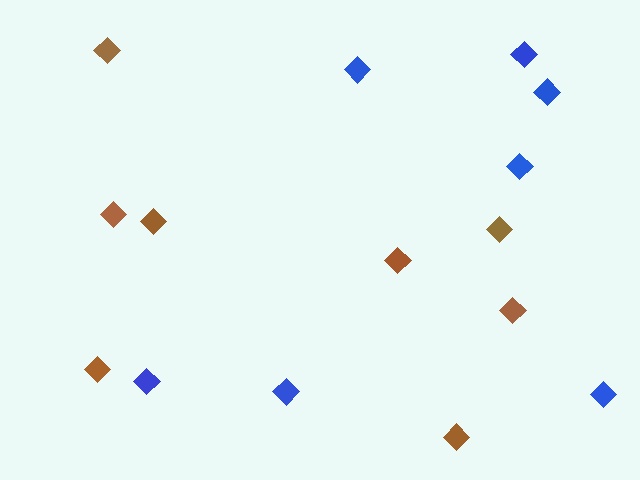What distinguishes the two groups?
There are 2 groups: one group of brown diamonds (8) and one group of blue diamonds (7).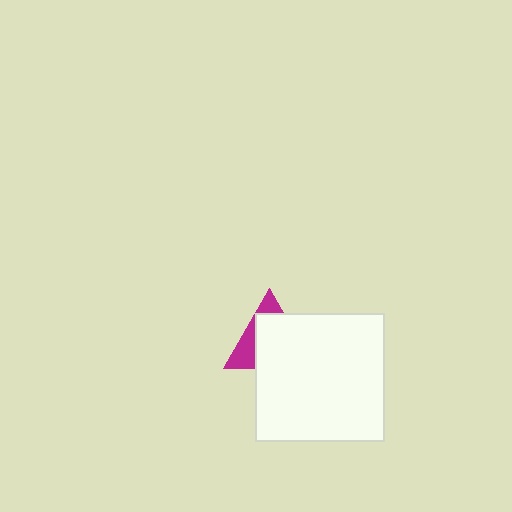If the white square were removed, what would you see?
You would see the complete magenta triangle.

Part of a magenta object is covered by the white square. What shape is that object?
It is a triangle.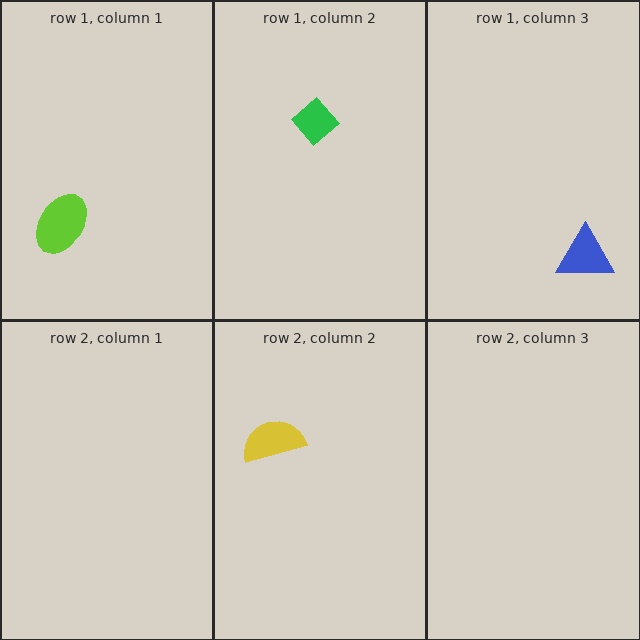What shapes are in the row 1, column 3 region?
The blue triangle.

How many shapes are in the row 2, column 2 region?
1.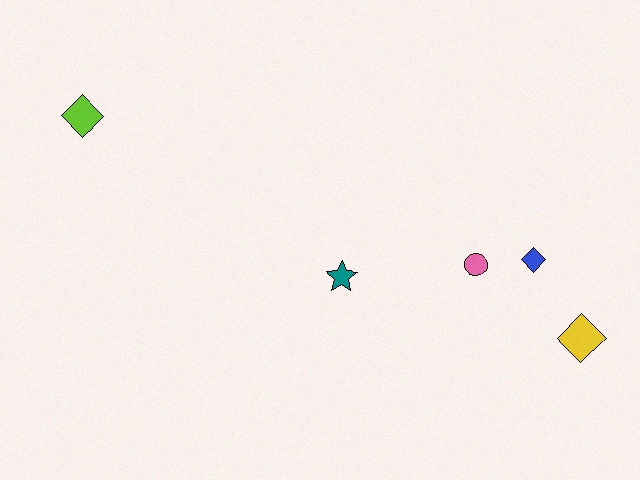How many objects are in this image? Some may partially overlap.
There are 5 objects.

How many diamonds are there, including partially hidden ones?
There are 3 diamonds.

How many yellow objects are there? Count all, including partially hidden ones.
There is 1 yellow object.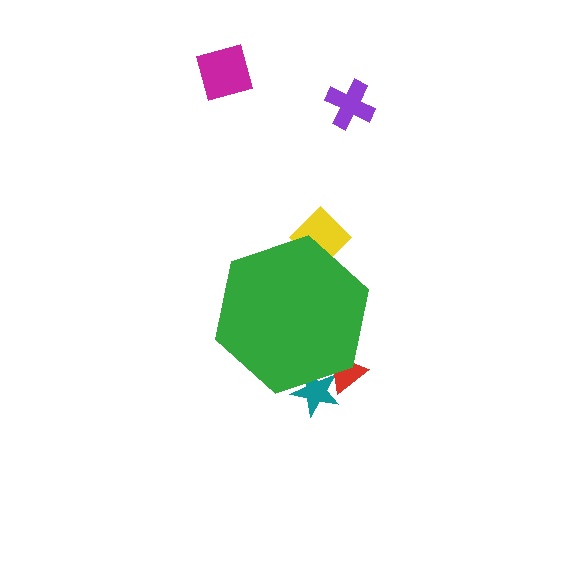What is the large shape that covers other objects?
A green hexagon.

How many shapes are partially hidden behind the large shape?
3 shapes are partially hidden.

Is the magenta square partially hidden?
No, the magenta square is fully visible.